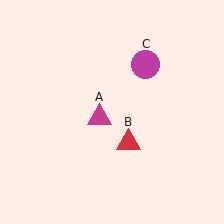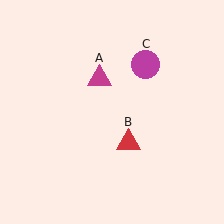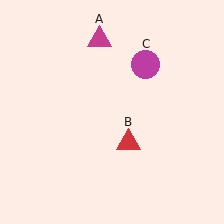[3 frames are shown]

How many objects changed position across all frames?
1 object changed position: magenta triangle (object A).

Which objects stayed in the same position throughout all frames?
Red triangle (object B) and magenta circle (object C) remained stationary.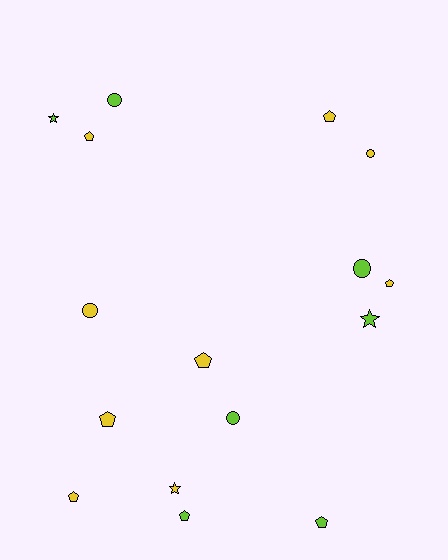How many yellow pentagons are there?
There are 6 yellow pentagons.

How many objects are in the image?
There are 16 objects.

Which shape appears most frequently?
Pentagon, with 8 objects.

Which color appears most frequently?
Yellow, with 9 objects.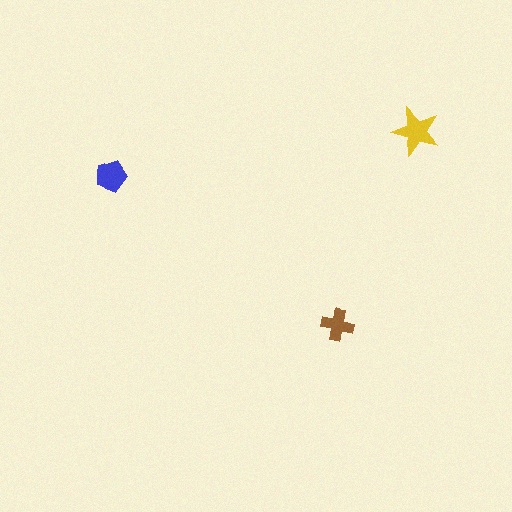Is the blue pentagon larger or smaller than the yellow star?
Smaller.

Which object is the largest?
The yellow star.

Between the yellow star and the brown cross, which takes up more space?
The yellow star.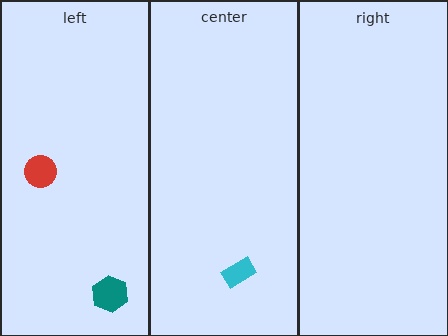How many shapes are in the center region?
1.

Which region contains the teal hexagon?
The left region.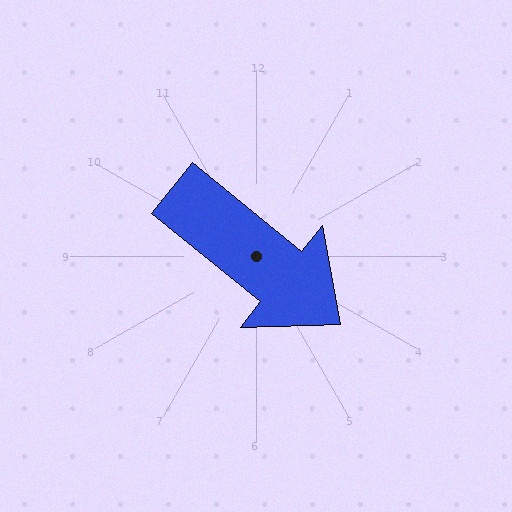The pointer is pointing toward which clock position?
Roughly 4 o'clock.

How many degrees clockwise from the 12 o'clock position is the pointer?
Approximately 129 degrees.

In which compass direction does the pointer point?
Southeast.